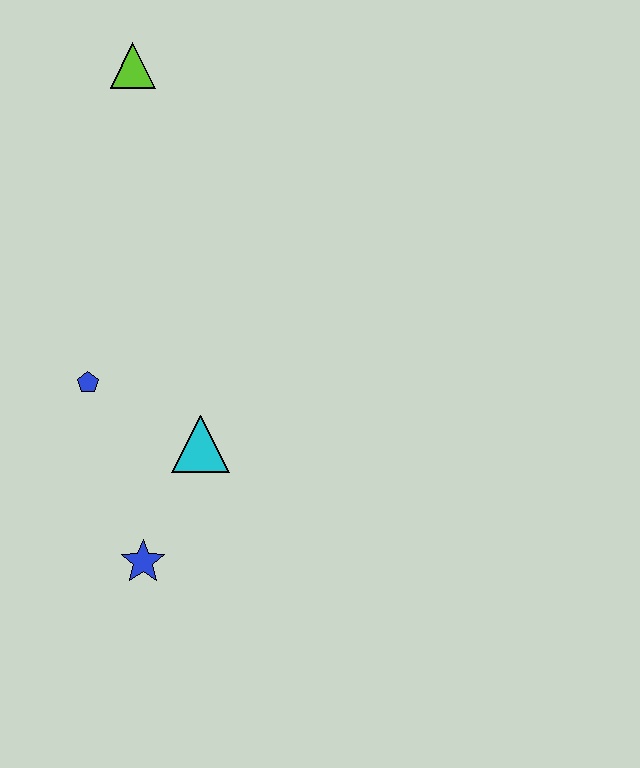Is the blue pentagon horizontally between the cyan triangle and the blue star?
No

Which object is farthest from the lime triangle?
The blue star is farthest from the lime triangle.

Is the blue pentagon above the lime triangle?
No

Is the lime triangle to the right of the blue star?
No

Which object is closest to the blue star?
The cyan triangle is closest to the blue star.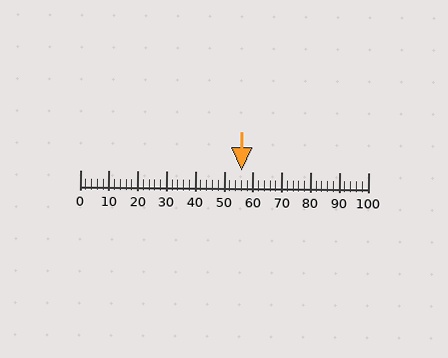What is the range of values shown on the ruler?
The ruler shows values from 0 to 100.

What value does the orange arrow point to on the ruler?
The orange arrow points to approximately 56.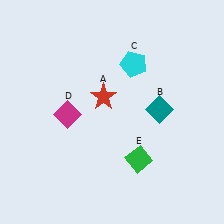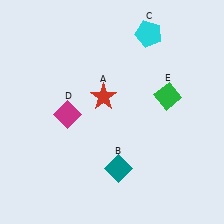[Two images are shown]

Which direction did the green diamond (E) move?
The green diamond (E) moved up.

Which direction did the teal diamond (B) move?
The teal diamond (B) moved down.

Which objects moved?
The objects that moved are: the teal diamond (B), the cyan pentagon (C), the green diamond (E).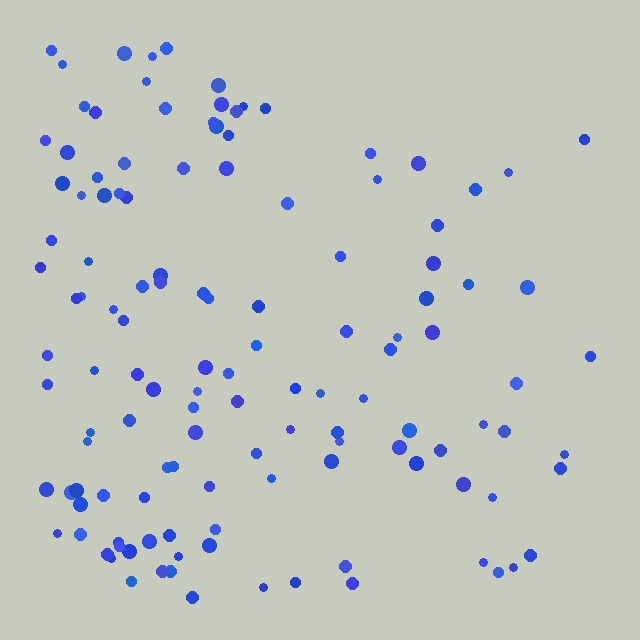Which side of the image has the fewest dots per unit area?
The right.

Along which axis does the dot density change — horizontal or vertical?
Horizontal.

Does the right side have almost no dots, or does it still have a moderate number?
Still a moderate number, just noticeably fewer than the left.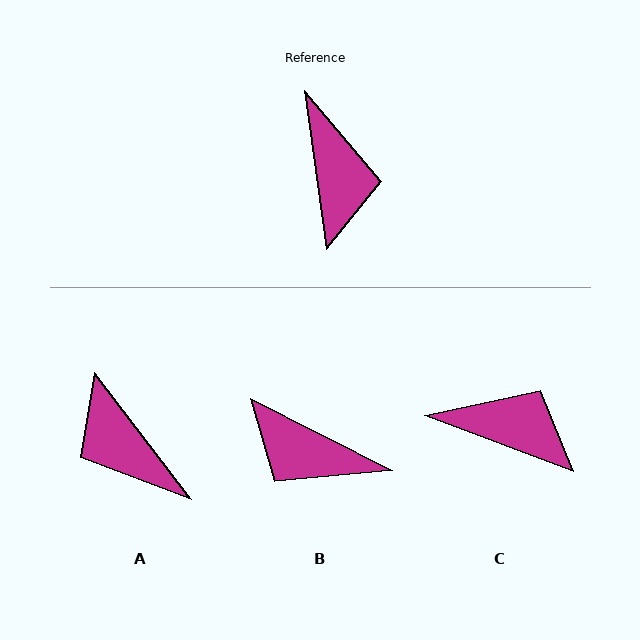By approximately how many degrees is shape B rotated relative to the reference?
Approximately 125 degrees clockwise.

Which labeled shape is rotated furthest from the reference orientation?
A, about 151 degrees away.